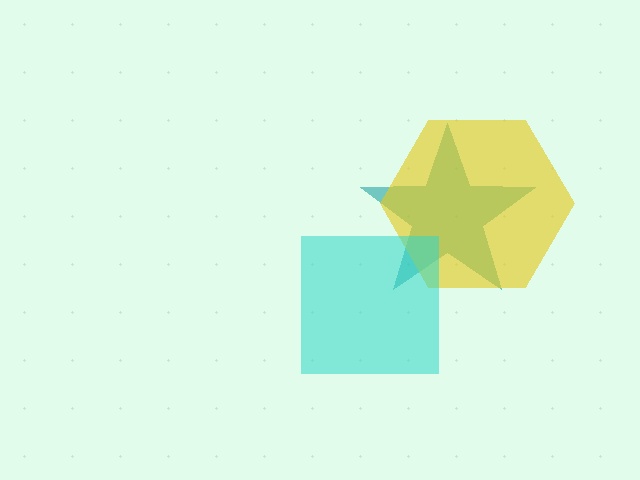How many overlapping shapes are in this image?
There are 3 overlapping shapes in the image.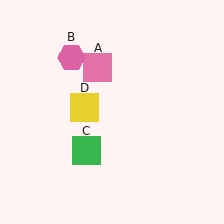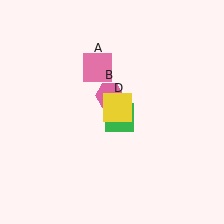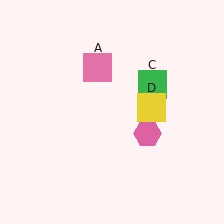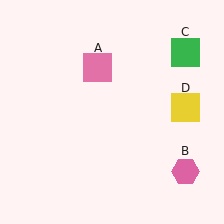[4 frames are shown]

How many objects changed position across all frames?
3 objects changed position: pink hexagon (object B), green square (object C), yellow square (object D).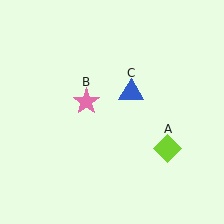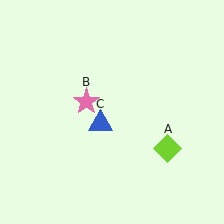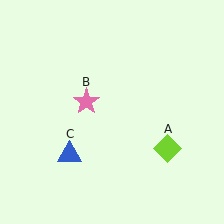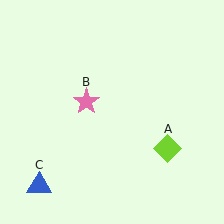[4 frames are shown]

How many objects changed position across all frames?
1 object changed position: blue triangle (object C).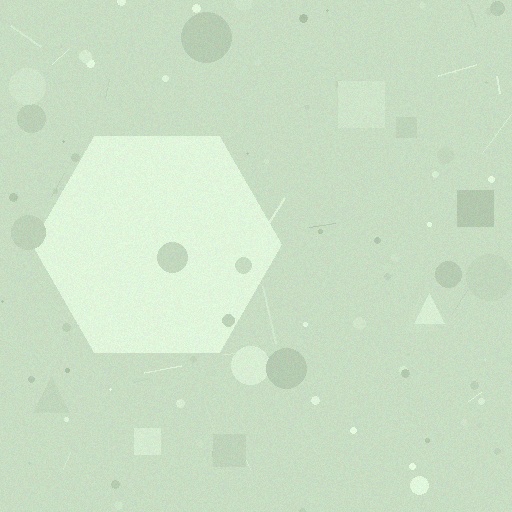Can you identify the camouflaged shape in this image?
The camouflaged shape is a hexagon.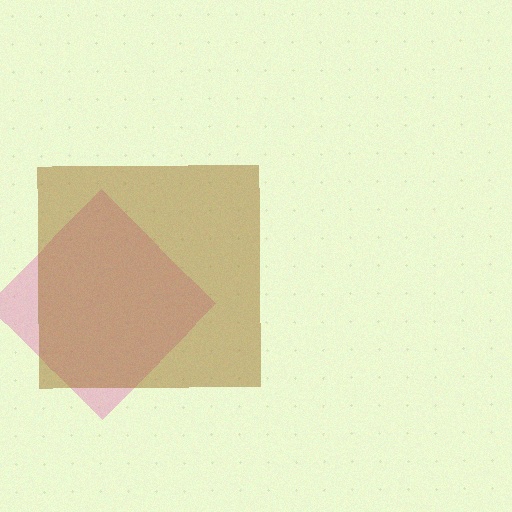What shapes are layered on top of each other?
The layered shapes are: a pink diamond, a brown square.